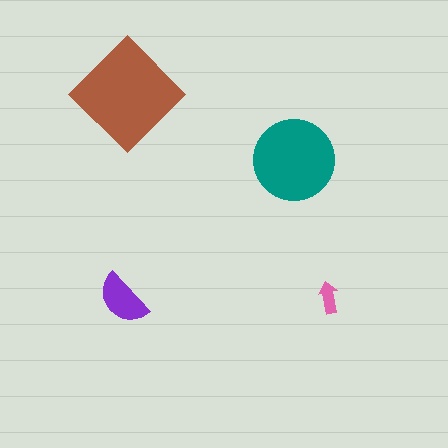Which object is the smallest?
The pink arrow.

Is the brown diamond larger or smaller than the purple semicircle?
Larger.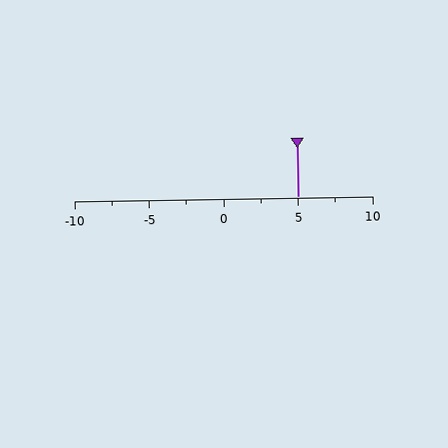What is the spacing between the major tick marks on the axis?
The major ticks are spaced 5 apart.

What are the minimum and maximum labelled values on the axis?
The axis runs from -10 to 10.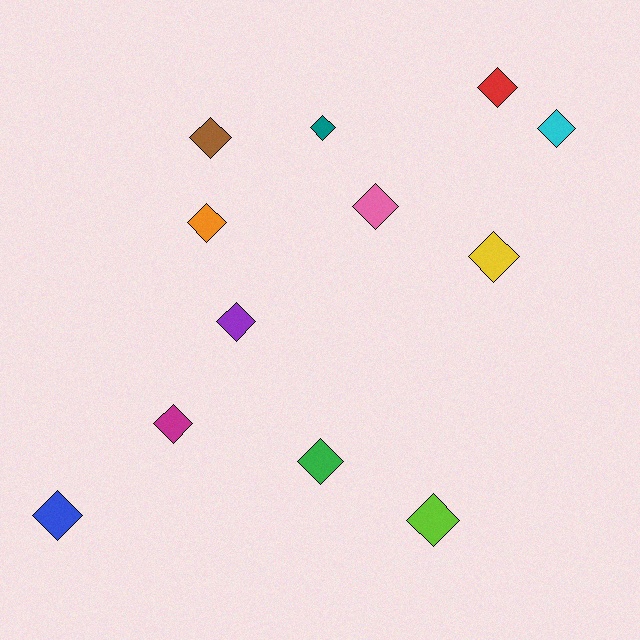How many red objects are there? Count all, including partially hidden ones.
There is 1 red object.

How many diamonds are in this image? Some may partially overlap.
There are 12 diamonds.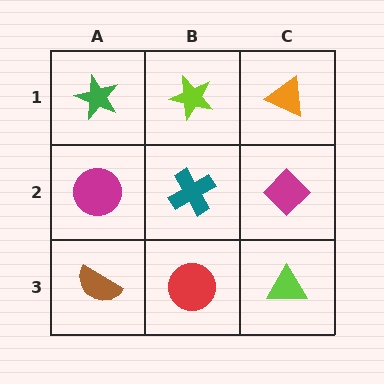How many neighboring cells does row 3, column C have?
2.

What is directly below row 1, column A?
A magenta circle.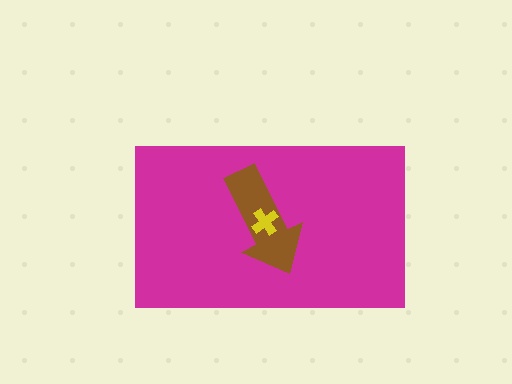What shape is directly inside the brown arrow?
The yellow cross.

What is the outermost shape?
The magenta rectangle.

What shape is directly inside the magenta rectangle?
The brown arrow.